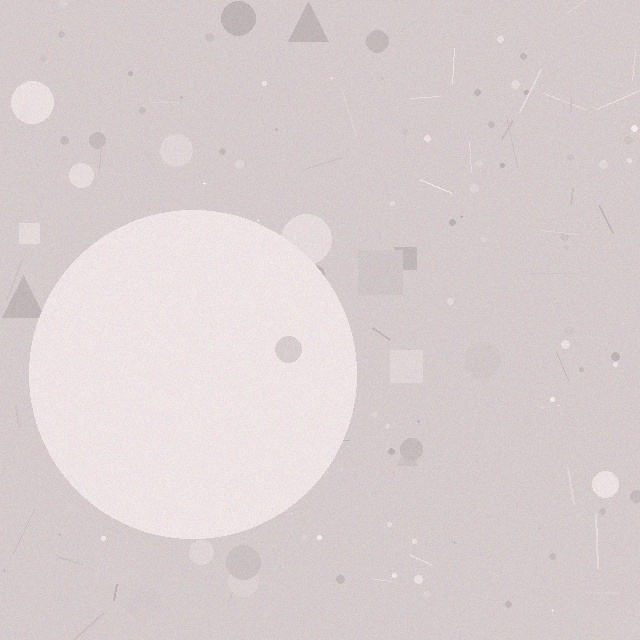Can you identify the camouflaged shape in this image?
The camouflaged shape is a circle.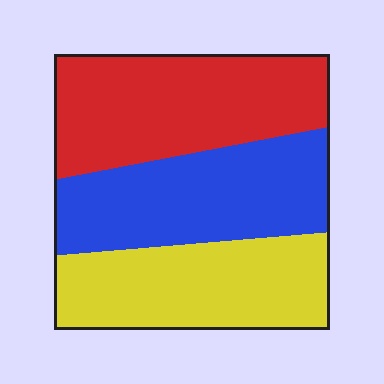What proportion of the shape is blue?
Blue takes up about one third (1/3) of the shape.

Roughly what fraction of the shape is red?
Red takes up between a quarter and a half of the shape.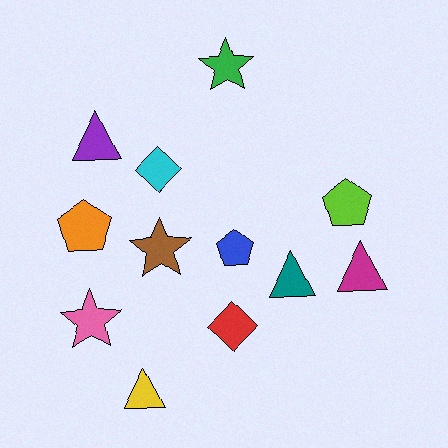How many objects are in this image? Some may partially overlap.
There are 12 objects.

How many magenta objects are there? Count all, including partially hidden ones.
There is 1 magenta object.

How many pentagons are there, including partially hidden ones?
There are 3 pentagons.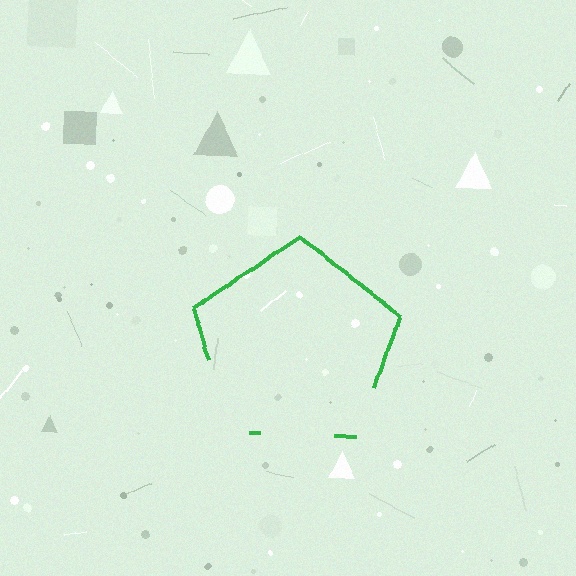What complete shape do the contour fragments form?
The contour fragments form a pentagon.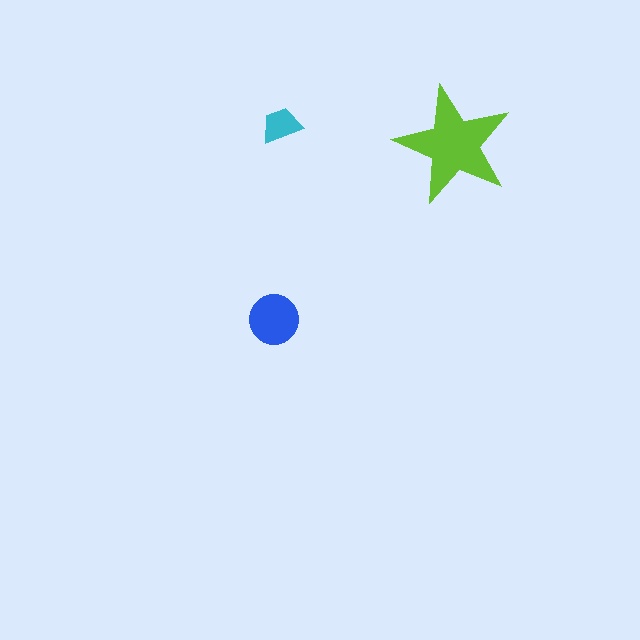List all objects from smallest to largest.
The cyan trapezoid, the blue circle, the lime star.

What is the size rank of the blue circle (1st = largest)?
2nd.